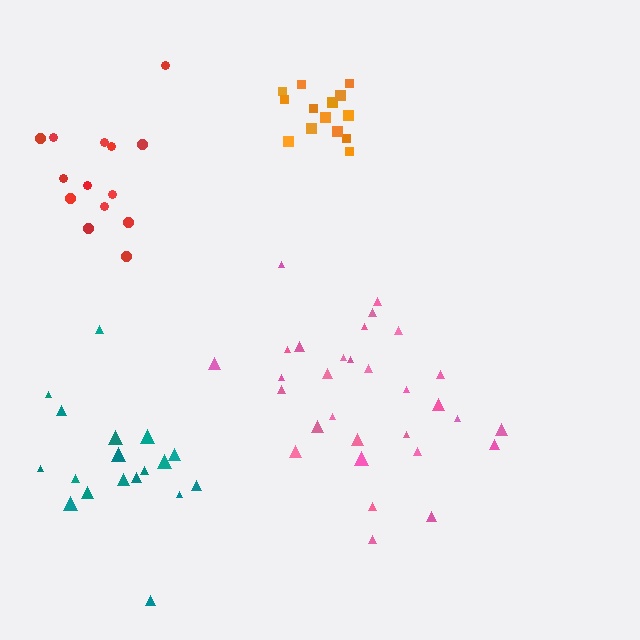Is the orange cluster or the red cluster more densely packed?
Orange.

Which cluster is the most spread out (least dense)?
Red.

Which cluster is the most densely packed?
Orange.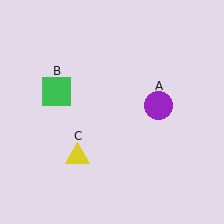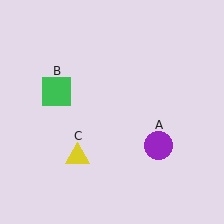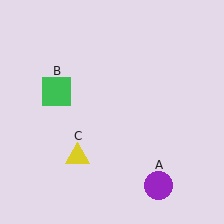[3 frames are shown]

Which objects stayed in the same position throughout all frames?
Green square (object B) and yellow triangle (object C) remained stationary.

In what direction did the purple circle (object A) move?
The purple circle (object A) moved down.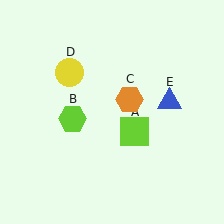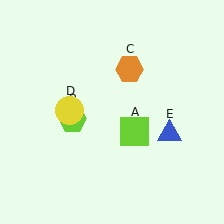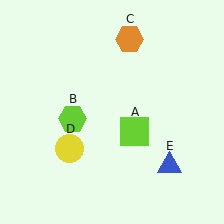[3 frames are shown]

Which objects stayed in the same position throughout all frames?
Lime square (object A) and lime hexagon (object B) remained stationary.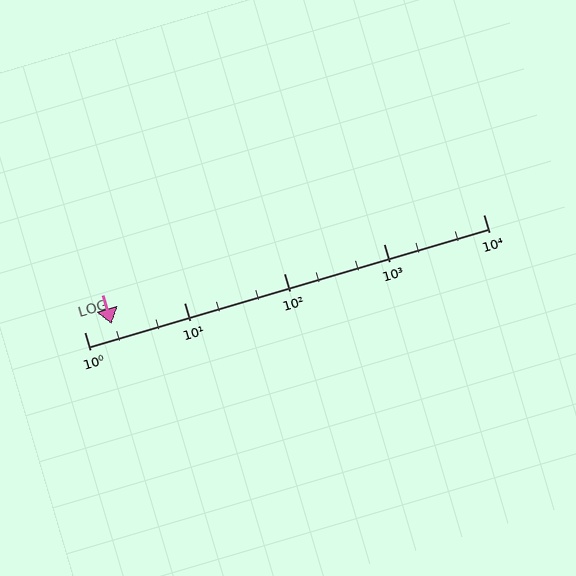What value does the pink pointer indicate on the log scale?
The pointer indicates approximately 1.9.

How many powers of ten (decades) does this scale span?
The scale spans 4 decades, from 1 to 10000.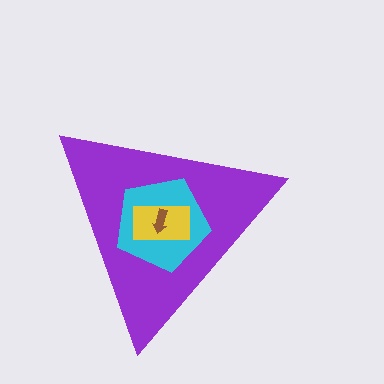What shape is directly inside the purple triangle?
The cyan pentagon.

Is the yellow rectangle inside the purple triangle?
Yes.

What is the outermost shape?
The purple triangle.